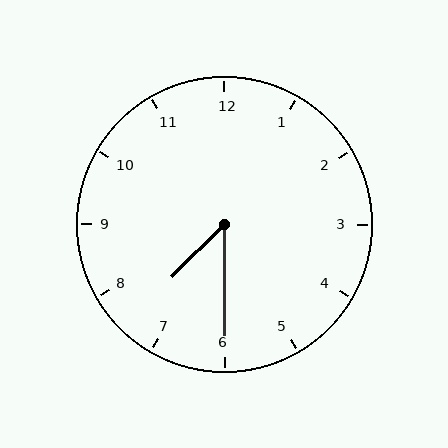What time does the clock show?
7:30.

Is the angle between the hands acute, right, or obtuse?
It is acute.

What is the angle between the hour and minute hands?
Approximately 45 degrees.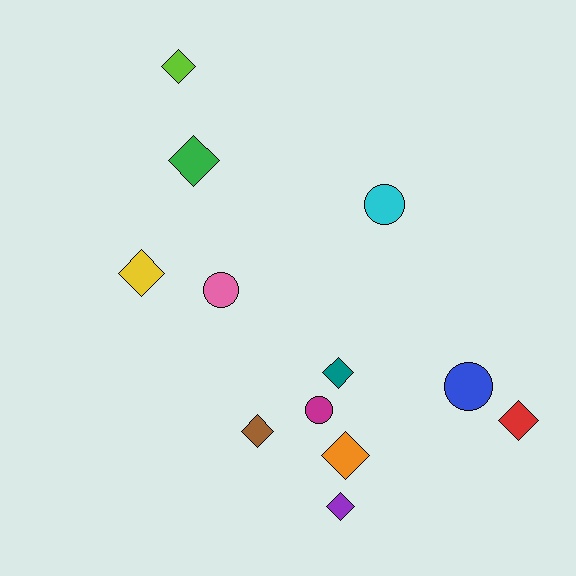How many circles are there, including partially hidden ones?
There are 4 circles.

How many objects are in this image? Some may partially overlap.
There are 12 objects.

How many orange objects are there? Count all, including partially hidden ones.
There is 1 orange object.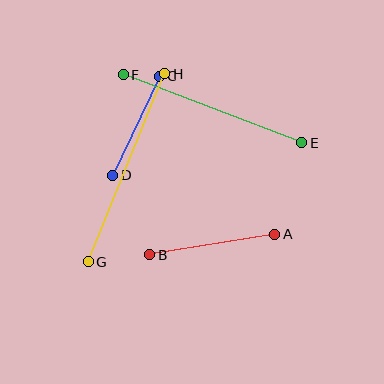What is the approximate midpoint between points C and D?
The midpoint is at approximately (136, 126) pixels.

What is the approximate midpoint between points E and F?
The midpoint is at approximately (213, 109) pixels.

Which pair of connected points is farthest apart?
Points G and H are farthest apart.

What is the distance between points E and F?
The distance is approximately 191 pixels.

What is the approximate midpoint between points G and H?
The midpoint is at approximately (127, 168) pixels.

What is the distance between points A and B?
The distance is approximately 127 pixels.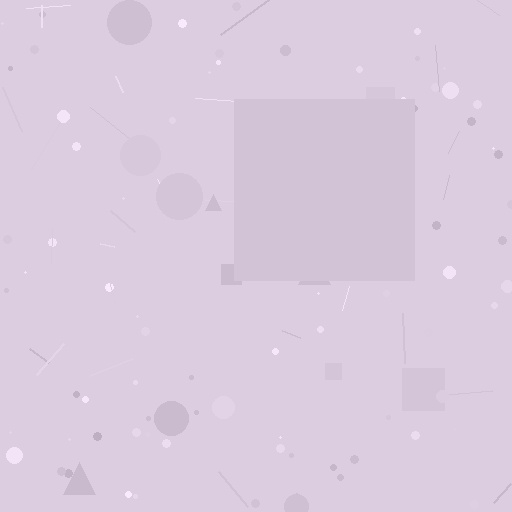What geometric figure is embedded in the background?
A square is embedded in the background.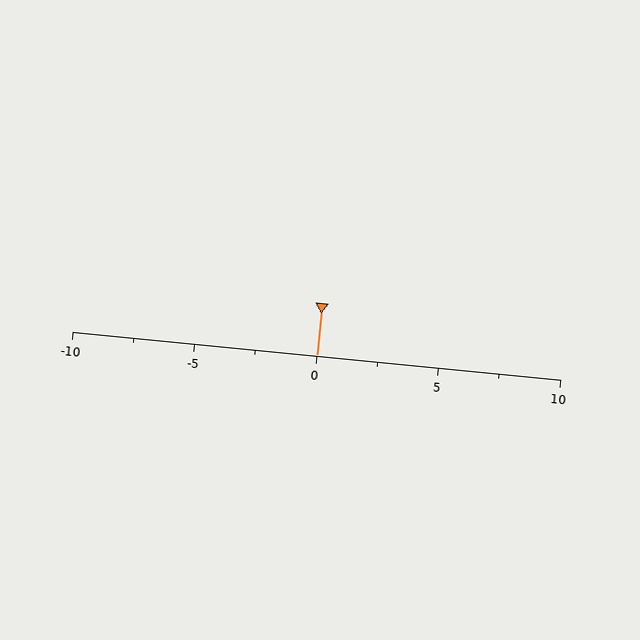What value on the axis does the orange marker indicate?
The marker indicates approximately 0.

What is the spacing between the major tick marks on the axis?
The major ticks are spaced 5 apart.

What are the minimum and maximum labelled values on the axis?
The axis runs from -10 to 10.